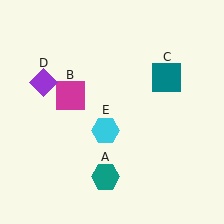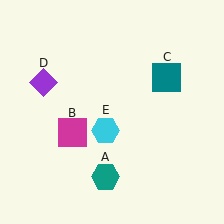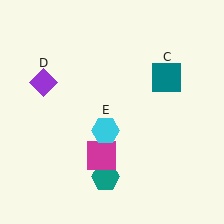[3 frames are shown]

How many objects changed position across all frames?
1 object changed position: magenta square (object B).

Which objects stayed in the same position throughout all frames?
Teal hexagon (object A) and teal square (object C) and purple diamond (object D) and cyan hexagon (object E) remained stationary.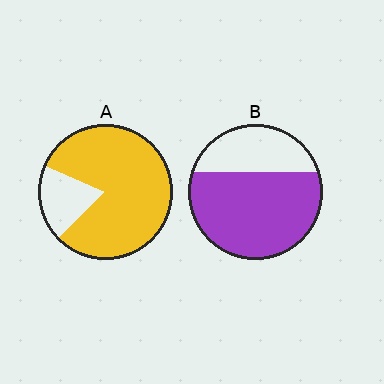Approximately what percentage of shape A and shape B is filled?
A is approximately 80% and B is approximately 70%.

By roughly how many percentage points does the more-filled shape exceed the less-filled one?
By roughly 15 percentage points (A over B).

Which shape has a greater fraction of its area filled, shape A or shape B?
Shape A.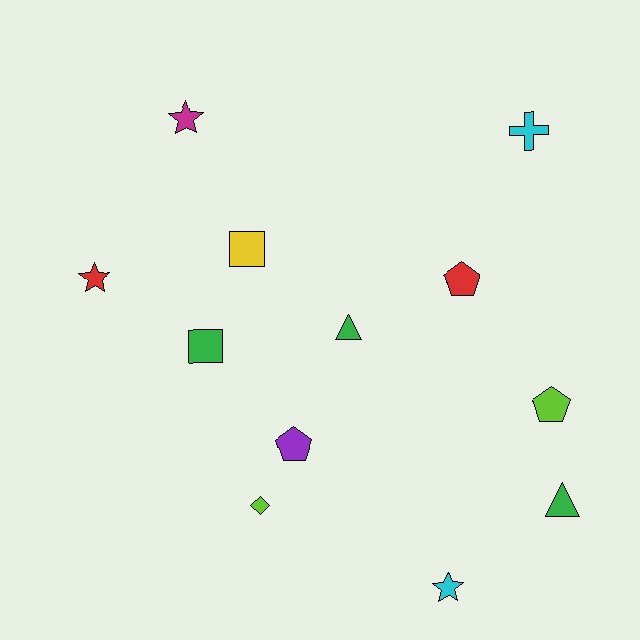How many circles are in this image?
There are no circles.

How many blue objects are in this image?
There are no blue objects.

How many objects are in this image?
There are 12 objects.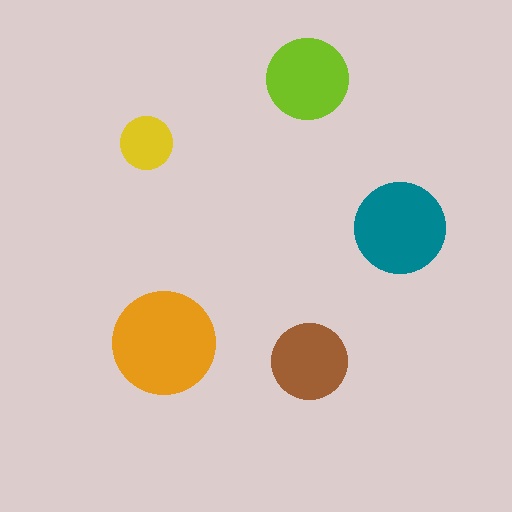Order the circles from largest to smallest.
the orange one, the teal one, the lime one, the brown one, the yellow one.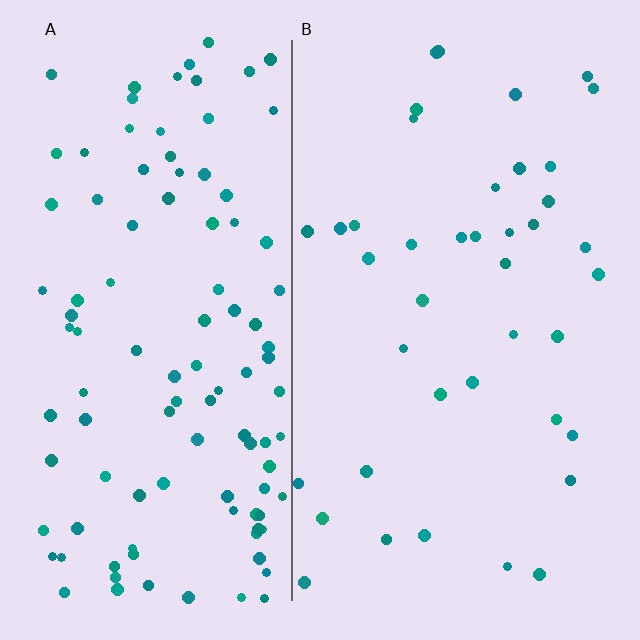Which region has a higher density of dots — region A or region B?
A (the left).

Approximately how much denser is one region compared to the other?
Approximately 2.7× — region A over region B.